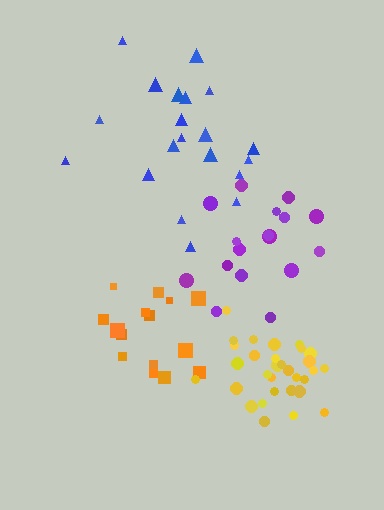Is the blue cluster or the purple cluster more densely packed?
Purple.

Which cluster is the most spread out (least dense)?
Blue.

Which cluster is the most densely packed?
Yellow.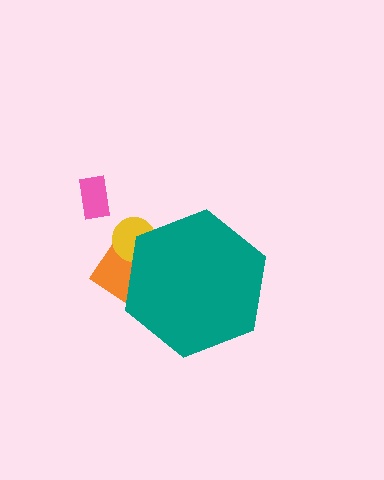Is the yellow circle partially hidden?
Yes, the yellow circle is partially hidden behind the teal hexagon.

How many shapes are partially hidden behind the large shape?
2 shapes are partially hidden.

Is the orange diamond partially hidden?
Yes, the orange diamond is partially hidden behind the teal hexagon.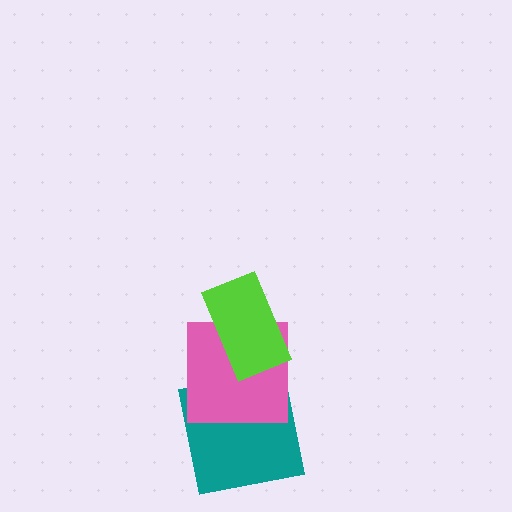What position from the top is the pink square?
The pink square is 2nd from the top.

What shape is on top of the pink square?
The lime rectangle is on top of the pink square.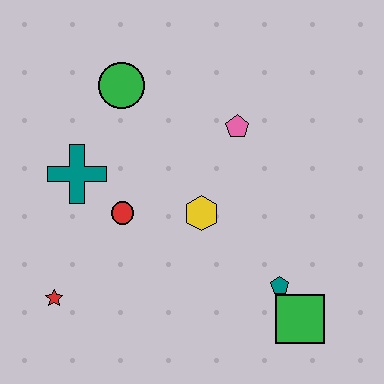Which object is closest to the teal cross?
The red circle is closest to the teal cross.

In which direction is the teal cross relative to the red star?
The teal cross is above the red star.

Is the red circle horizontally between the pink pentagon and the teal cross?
Yes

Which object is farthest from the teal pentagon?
The green circle is farthest from the teal pentagon.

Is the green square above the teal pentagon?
No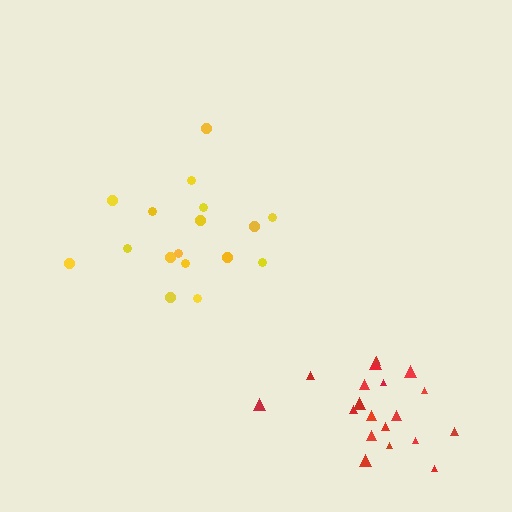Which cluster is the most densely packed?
Red.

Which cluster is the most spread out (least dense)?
Yellow.